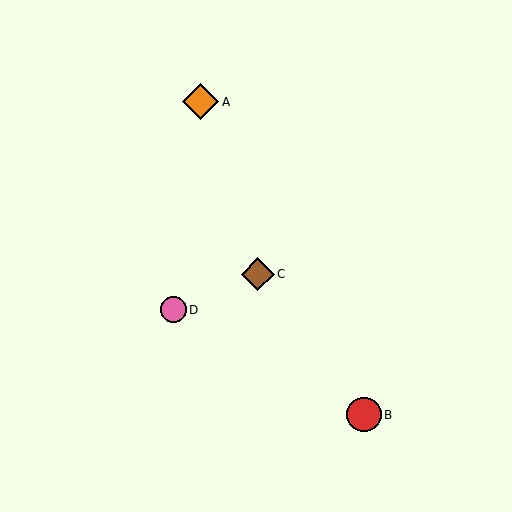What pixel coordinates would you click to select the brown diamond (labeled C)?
Click at (258, 274) to select the brown diamond C.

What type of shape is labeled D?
Shape D is a pink circle.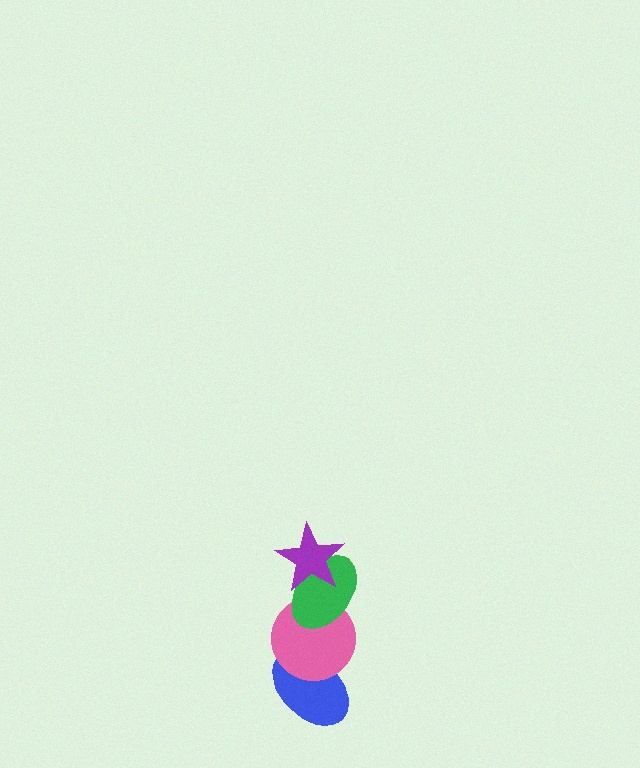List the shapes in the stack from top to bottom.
From top to bottom: the purple star, the green ellipse, the pink circle, the blue ellipse.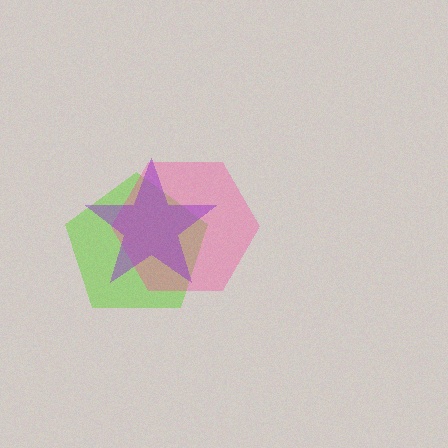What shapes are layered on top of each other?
The layered shapes are: a lime pentagon, a pink hexagon, a purple star.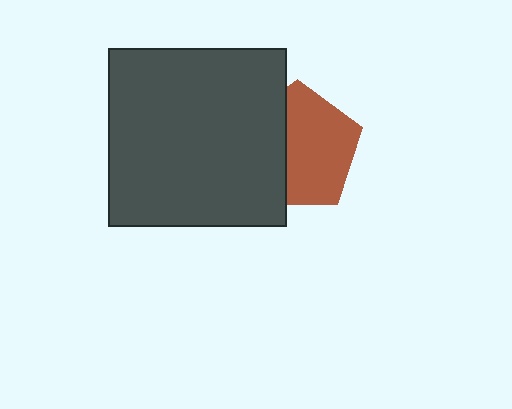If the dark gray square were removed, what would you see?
You would see the complete brown pentagon.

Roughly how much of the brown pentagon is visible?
About half of it is visible (roughly 60%).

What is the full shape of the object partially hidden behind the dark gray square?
The partially hidden object is a brown pentagon.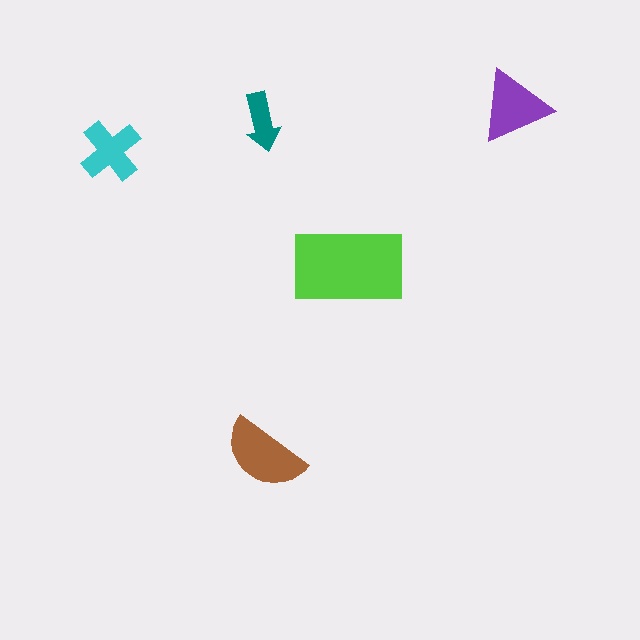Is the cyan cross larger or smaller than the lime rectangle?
Smaller.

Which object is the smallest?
The teal arrow.